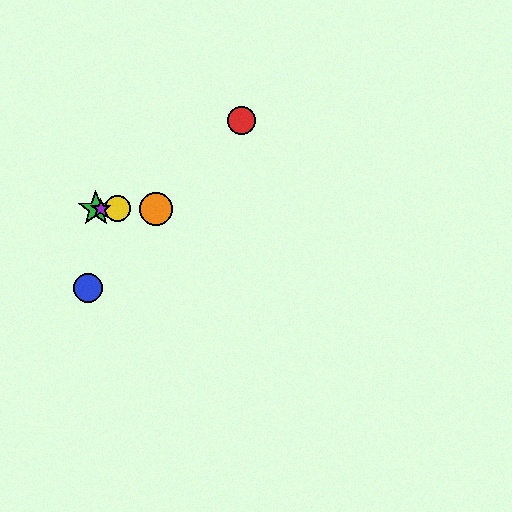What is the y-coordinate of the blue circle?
The blue circle is at y≈288.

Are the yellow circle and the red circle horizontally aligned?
No, the yellow circle is at y≈209 and the red circle is at y≈120.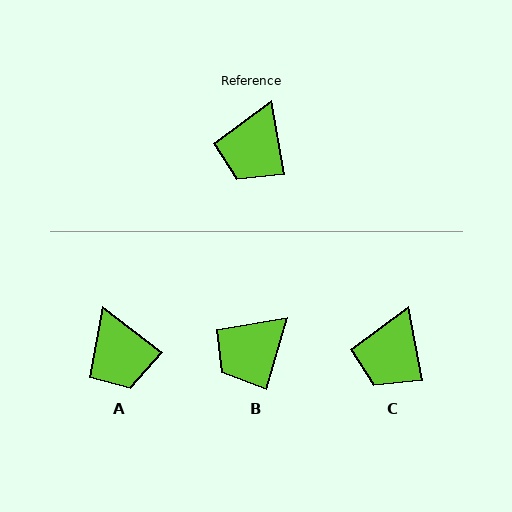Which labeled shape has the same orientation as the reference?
C.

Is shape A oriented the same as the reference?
No, it is off by about 43 degrees.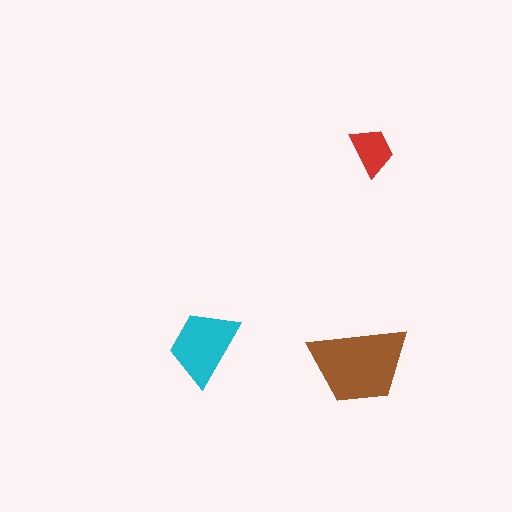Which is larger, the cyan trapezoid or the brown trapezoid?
The brown one.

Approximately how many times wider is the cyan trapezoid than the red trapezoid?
About 1.5 times wider.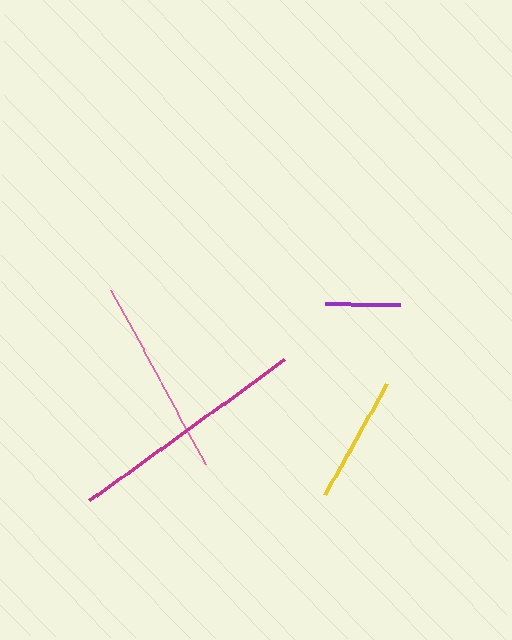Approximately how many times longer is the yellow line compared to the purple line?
The yellow line is approximately 1.7 times the length of the purple line.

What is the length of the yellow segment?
The yellow segment is approximately 127 pixels long.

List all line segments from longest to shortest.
From longest to shortest: magenta, pink, yellow, purple.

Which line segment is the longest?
The magenta line is the longest at approximately 240 pixels.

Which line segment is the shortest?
The purple line is the shortest at approximately 75 pixels.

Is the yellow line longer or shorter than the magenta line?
The magenta line is longer than the yellow line.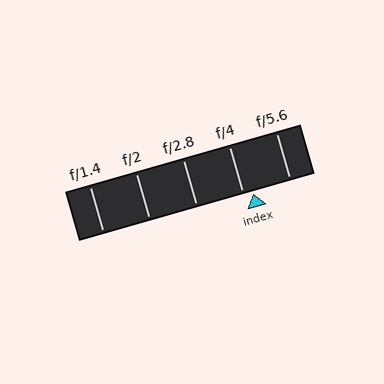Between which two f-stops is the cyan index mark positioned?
The index mark is between f/4 and f/5.6.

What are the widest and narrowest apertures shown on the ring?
The widest aperture shown is f/1.4 and the narrowest is f/5.6.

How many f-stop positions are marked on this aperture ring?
There are 5 f-stop positions marked.